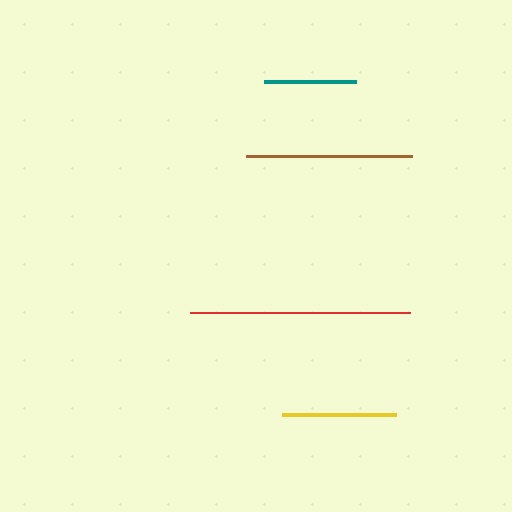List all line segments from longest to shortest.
From longest to shortest: red, brown, yellow, teal.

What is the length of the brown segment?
The brown segment is approximately 167 pixels long.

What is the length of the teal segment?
The teal segment is approximately 93 pixels long.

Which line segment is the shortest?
The teal line is the shortest at approximately 93 pixels.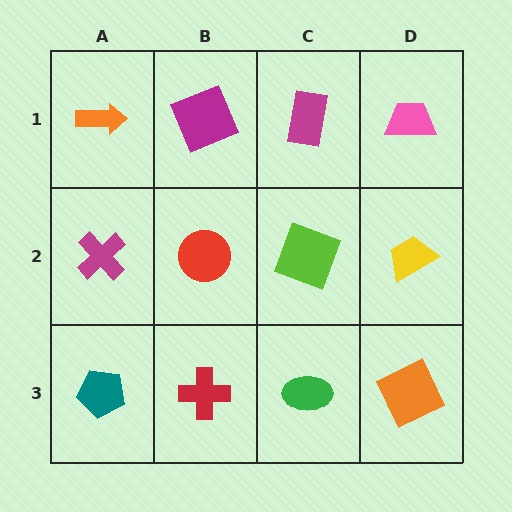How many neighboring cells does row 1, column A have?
2.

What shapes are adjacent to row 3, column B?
A red circle (row 2, column B), a teal pentagon (row 3, column A), a green ellipse (row 3, column C).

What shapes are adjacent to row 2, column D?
A pink trapezoid (row 1, column D), an orange square (row 3, column D), a lime square (row 2, column C).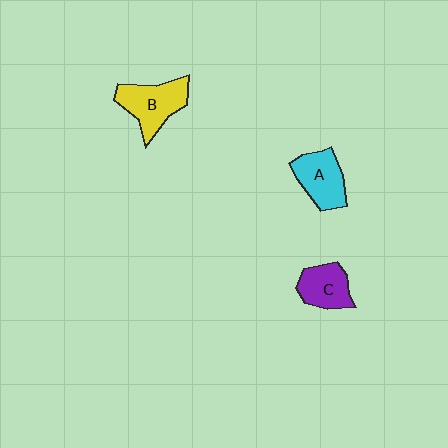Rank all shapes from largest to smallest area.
From largest to smallest: B (yellow), A (cyan), C (purple).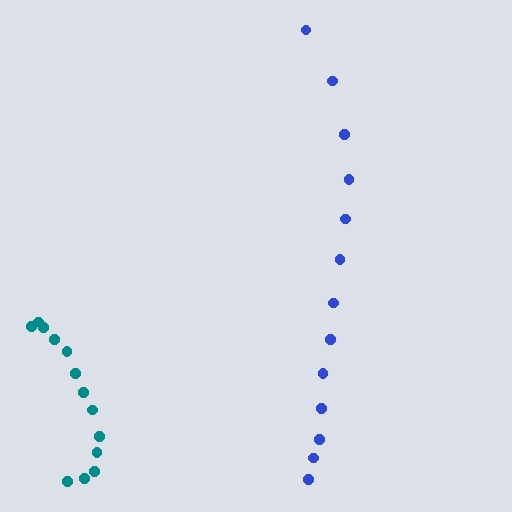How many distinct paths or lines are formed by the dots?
There are 2 distinct paths.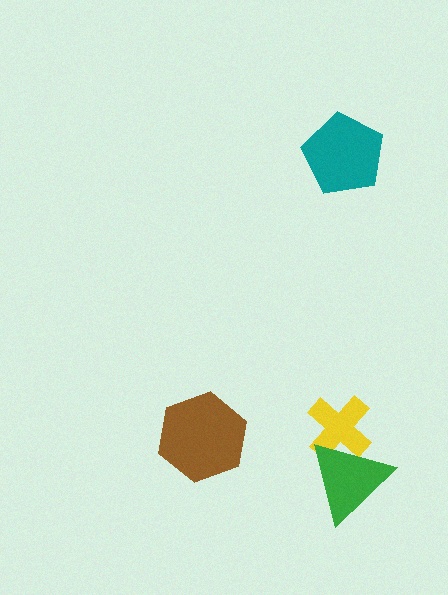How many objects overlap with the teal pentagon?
0 objects overlap with the teal pentagon.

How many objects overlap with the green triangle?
1 object overlaps with the green triangle.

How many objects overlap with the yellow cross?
1 object overlaps with the yellow cross.